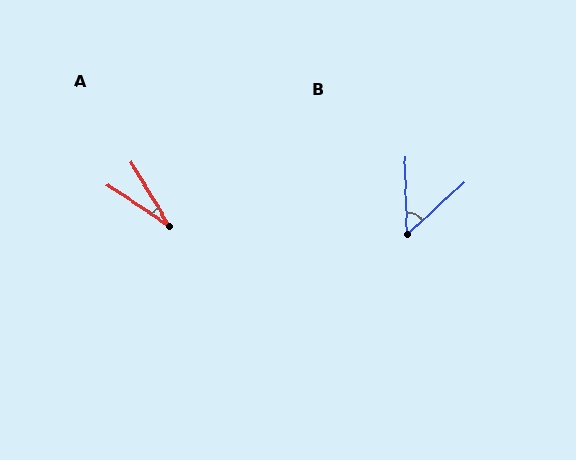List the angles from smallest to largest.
A (25°), B (49°).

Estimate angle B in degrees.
Approximately 49 degrees.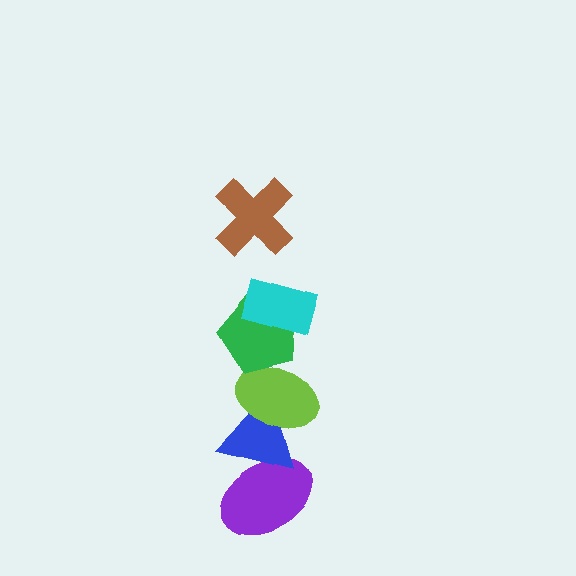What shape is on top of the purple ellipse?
The blue triangle is on top of the purple ellipse.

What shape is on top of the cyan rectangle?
The brown cross is on top of the cyan rectangle.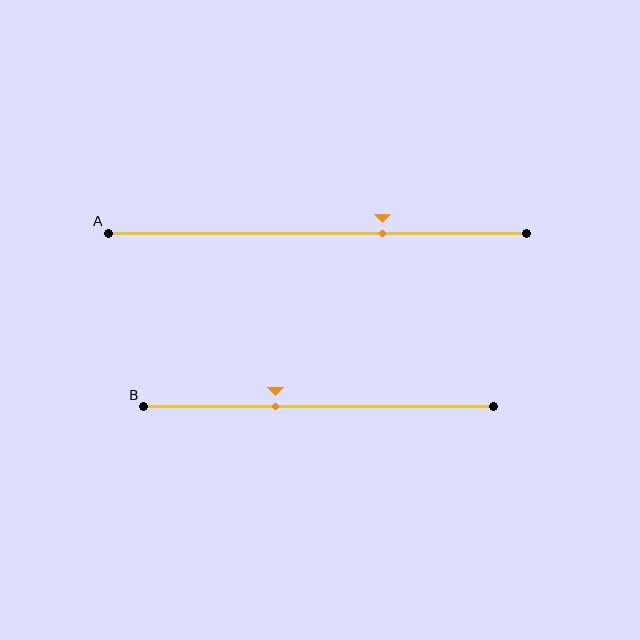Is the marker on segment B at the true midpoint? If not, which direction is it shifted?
No, the marker on segment B is shifted to the left by about 12% of the segment length.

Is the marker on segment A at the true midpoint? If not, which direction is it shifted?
No, the marker on segment A is shifted to the right by about 16% of the segment length.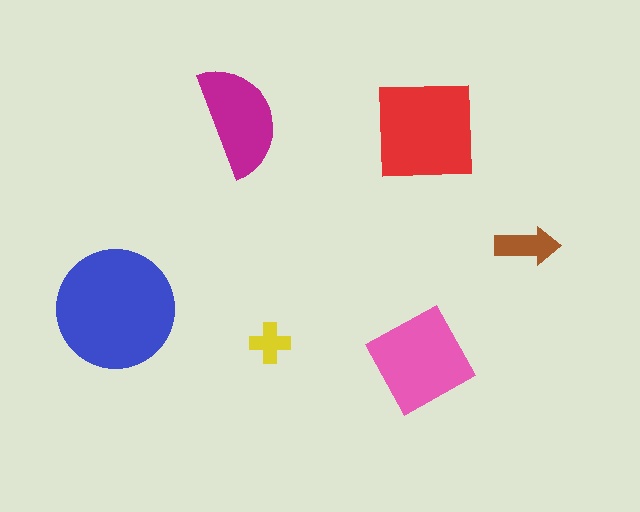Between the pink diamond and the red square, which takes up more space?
The red square.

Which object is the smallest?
The yellow cross.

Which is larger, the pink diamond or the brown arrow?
The pink diamond.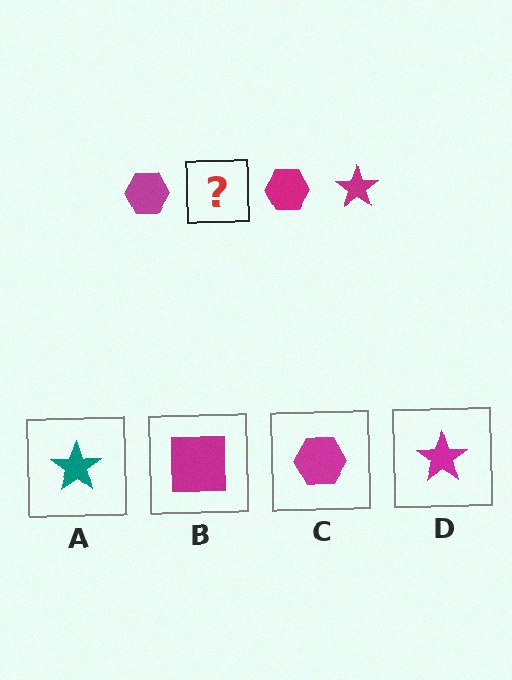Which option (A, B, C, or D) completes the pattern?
D.